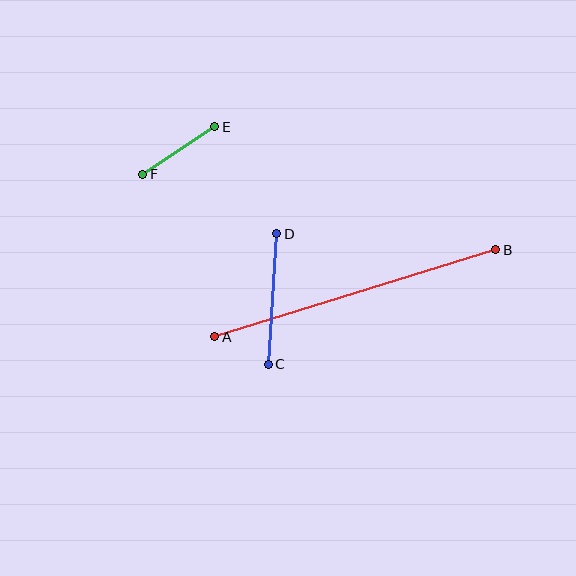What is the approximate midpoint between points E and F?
The midpoint is at approximately (179, 151) pixels.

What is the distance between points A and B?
The distance is approximately 294 pixels.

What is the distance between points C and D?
The distance is approximately 131 pixels.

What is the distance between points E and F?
The distance is approximately 86 pixels.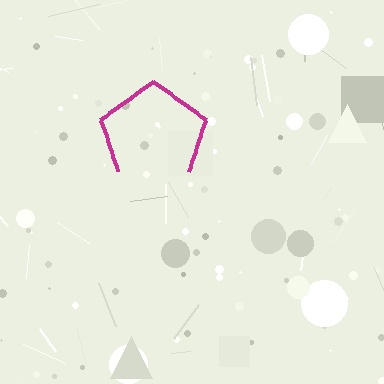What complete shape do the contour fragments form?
The contour fragments form a pentagon.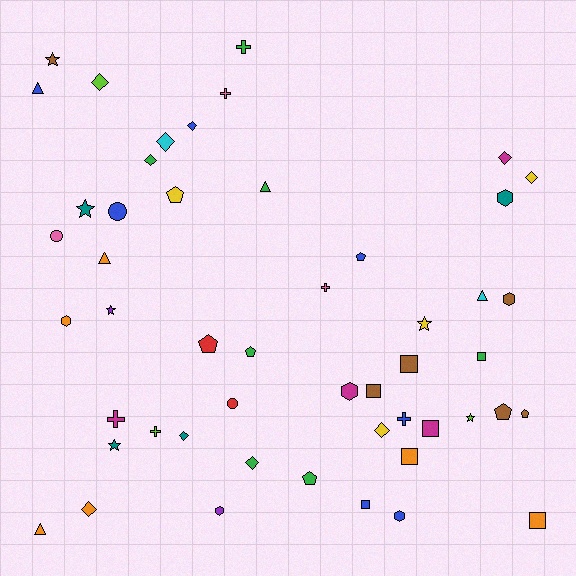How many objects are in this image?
There are 50 objects.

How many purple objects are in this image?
There are 2 purple objects.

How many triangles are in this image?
There are 5 triangles.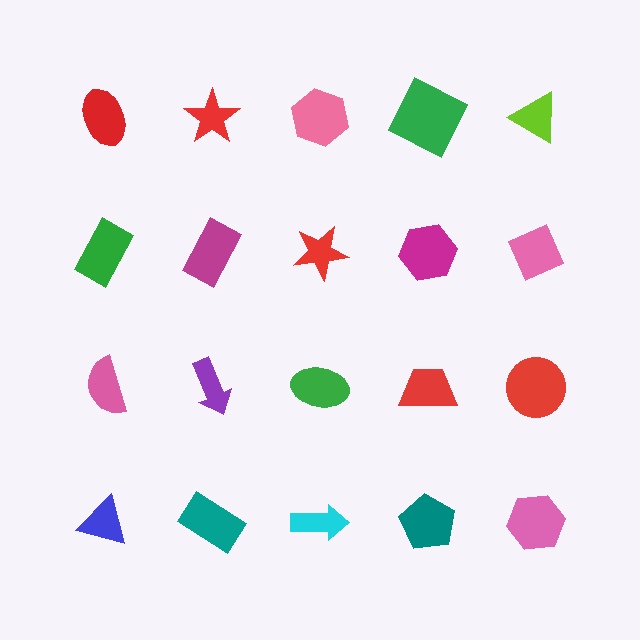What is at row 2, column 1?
A green rectangle.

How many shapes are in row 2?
5 shapes.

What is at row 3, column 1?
A pink semicircle.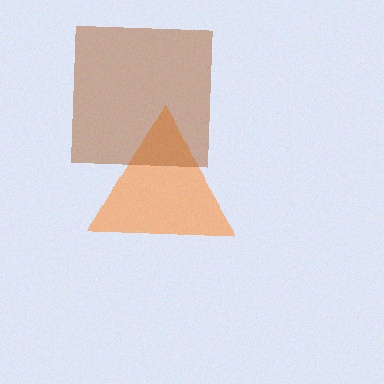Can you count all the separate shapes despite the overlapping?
Yes, there are 2 separate shapes.